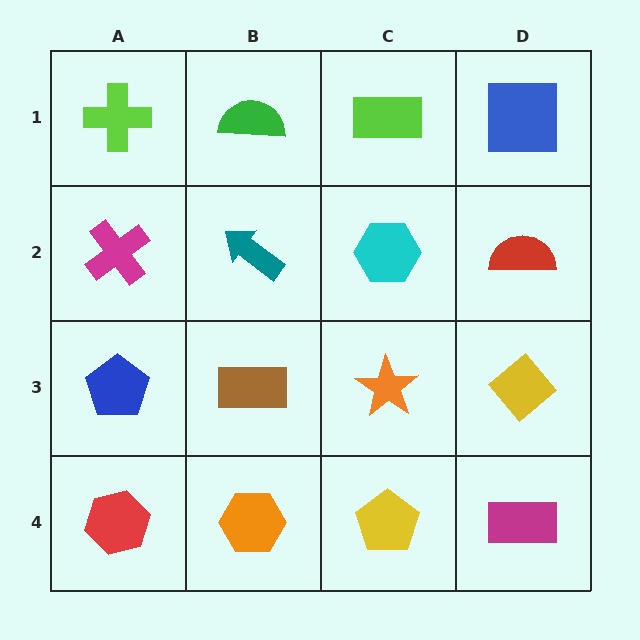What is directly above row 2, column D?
A blue square.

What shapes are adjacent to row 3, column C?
A cyan hexagon (row 2, column C), a yellow pentagon (row 4, column C), a brown rectangle (row 3, column B), a yellow diamond (row 3, column D).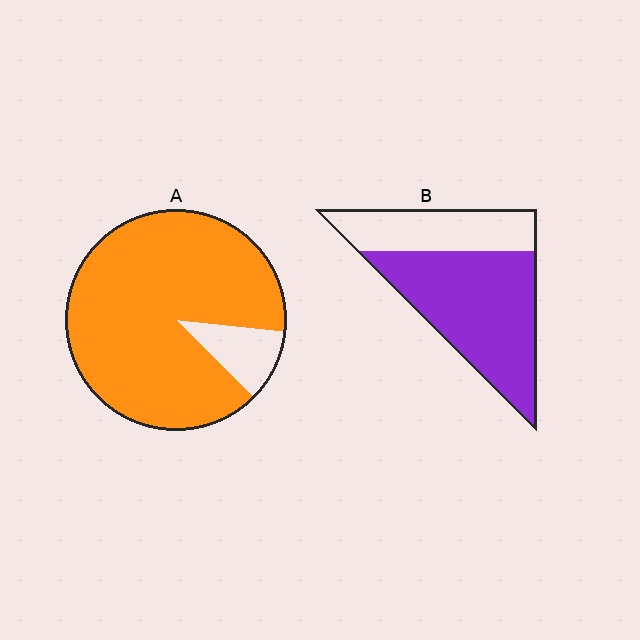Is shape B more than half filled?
Yes.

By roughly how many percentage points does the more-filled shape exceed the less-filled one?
By roughly 25 percentage points (A over B).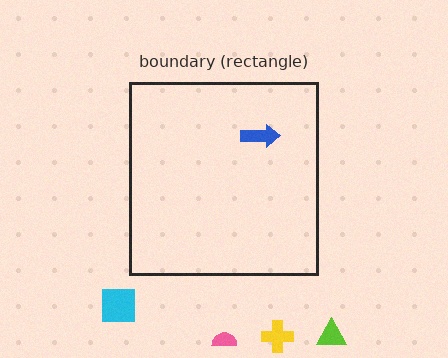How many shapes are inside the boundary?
1 inside, 4 outside.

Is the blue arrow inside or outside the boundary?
Inside.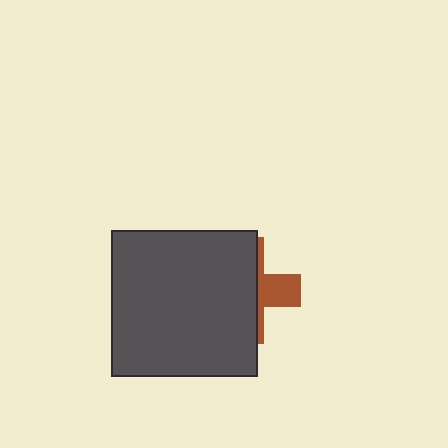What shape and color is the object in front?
The object in front is a dark gray square.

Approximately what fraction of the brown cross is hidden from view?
Roughly 68% of the brown cross is hidden behind the dark gray square.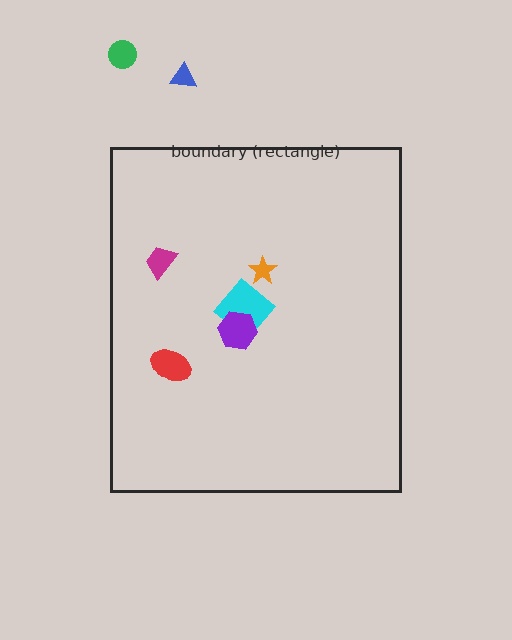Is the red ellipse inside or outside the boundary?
Inside.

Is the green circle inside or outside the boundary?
Outside.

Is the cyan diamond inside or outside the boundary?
Inside.